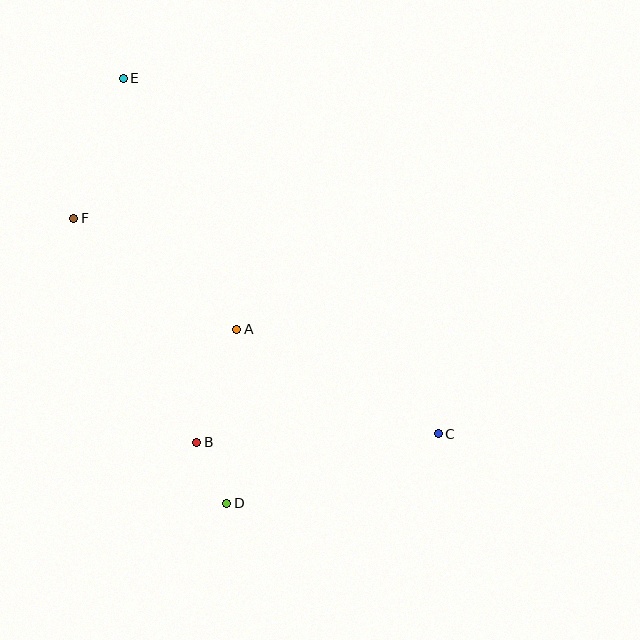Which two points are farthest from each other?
Points C and E are farthest from each other.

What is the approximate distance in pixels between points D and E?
The distance between D and E is approximately 437 pixels.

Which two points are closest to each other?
Points B and D are closest to each other.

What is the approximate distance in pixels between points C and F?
The distance between C and F is approximately 423 pixels.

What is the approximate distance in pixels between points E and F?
The distance between E and F is approximately 148 pixels.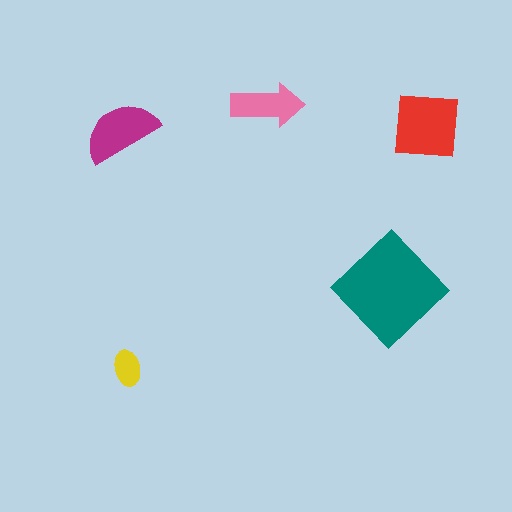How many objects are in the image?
There are 5 objects in the image.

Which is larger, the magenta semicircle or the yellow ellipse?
The magenta semicircle.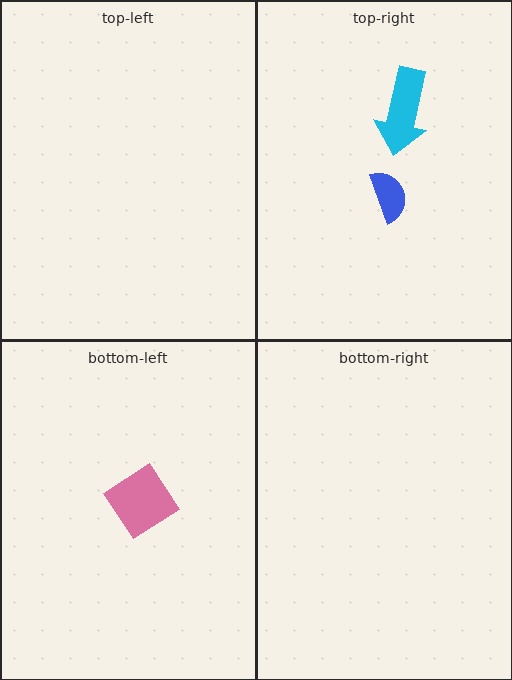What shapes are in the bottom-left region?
The pink diamond.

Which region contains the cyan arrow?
The top-right region.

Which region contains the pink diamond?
The bottom-left region.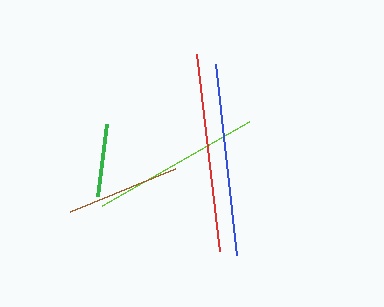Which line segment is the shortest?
The green line is the shortest at approximately 72 pixels.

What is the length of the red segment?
The red segment is approximately 198 pixels long.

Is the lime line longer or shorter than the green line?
The lime line is longer than the green line.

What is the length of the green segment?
The green segment is approximately 72 pixels long.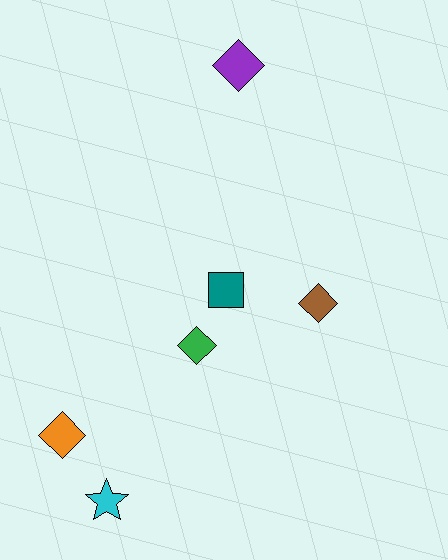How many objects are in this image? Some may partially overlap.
There are 6 objects.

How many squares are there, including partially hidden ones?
There is 1 square.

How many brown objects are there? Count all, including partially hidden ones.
There is 1 brown object.